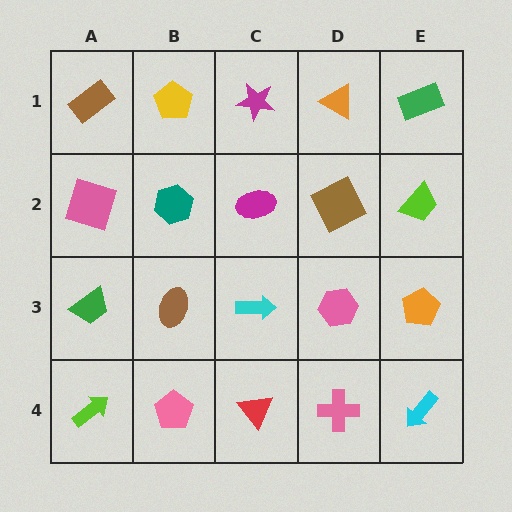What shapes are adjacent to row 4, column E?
An orange pentagon (row 3, column E), a pink cross (row 4, column D).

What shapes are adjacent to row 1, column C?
A magenta ellipse (row 2, column C), a yellow pentagon (row 1, column B), an orange triangle (row 1, column D).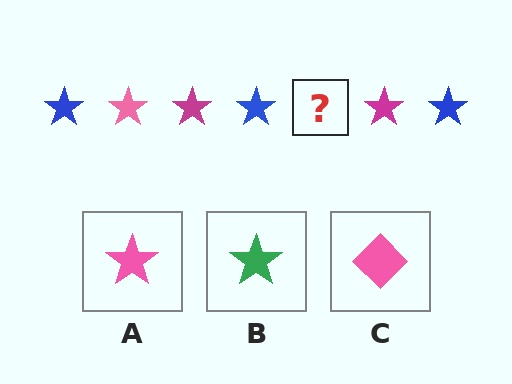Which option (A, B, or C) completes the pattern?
A.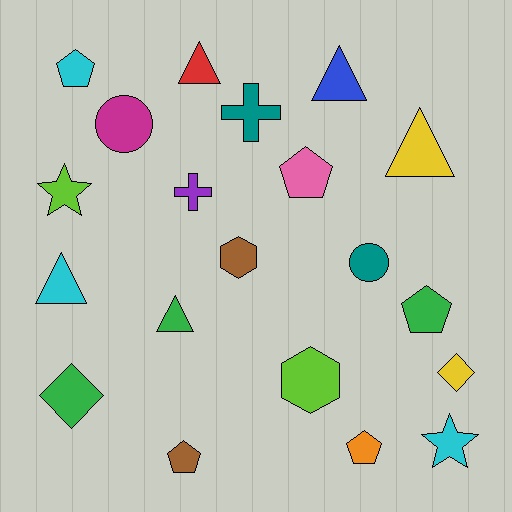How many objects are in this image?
There are 20 objects.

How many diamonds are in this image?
There are 2 diamonds.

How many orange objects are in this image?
There is 1 orange object.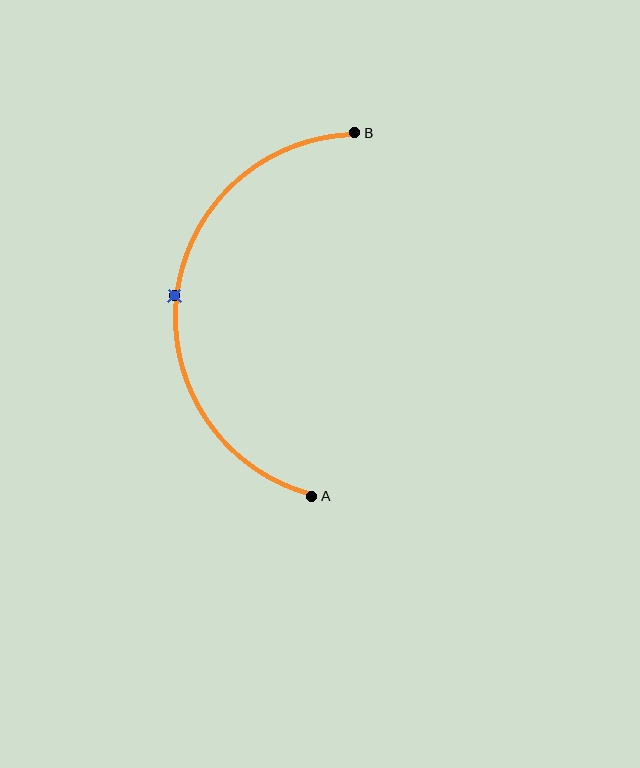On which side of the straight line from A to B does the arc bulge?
The arc bulges to the left of the straight line connecting A and B.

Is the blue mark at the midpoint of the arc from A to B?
Yes. The blue mark lies on the arc at equal arc-length from both A and B — it is the arc midpoint.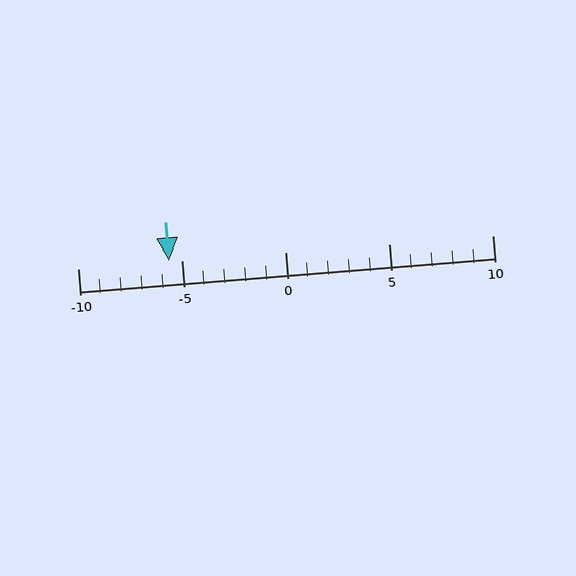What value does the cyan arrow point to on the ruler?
The cyan arrow points to approximately -6.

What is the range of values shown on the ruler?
The ruler shows values from -10 to 10.